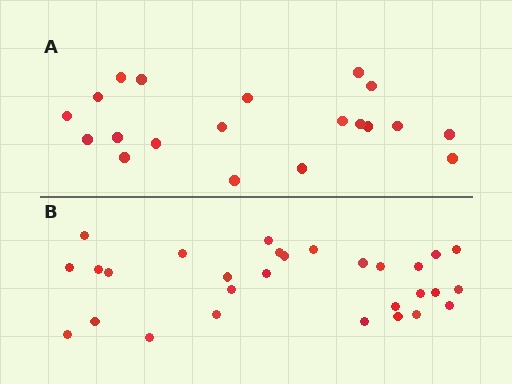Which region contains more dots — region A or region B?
Region B (the bottom region) has more dots.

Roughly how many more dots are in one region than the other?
Region B has roughly 8 or so more dots than region A.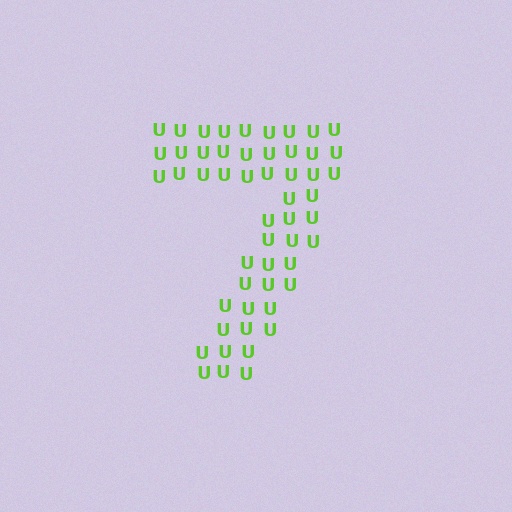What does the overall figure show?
The overall figure shows the digit 7.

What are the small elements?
The small elements are letter U's.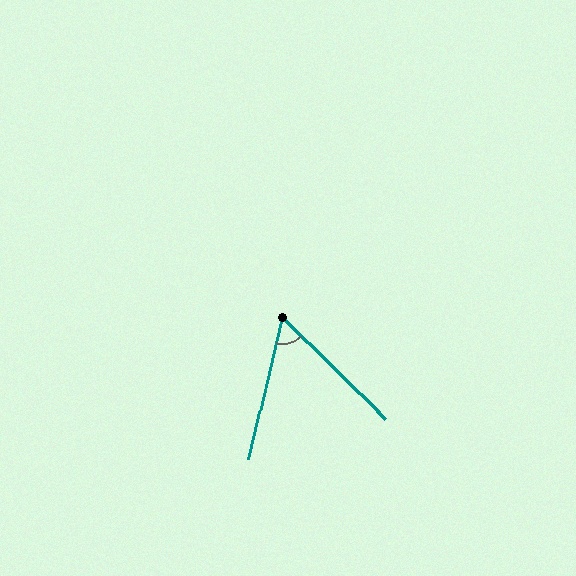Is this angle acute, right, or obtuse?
It is acute.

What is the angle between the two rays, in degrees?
Approximately 59 degrees.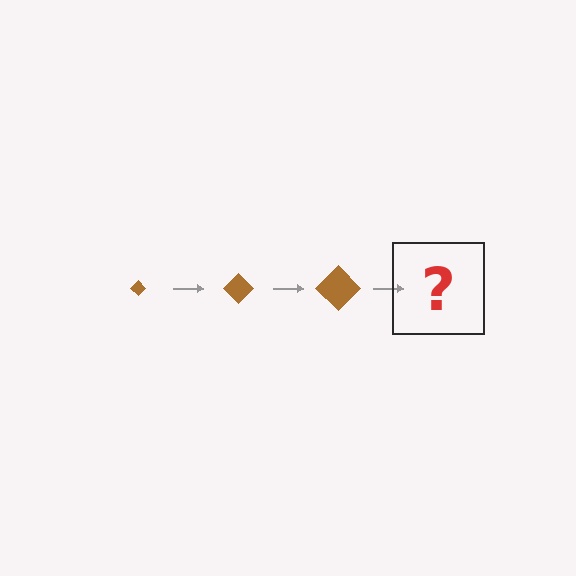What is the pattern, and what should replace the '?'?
The pattern is that the diamond gets progressively larger each step. The '?' should be a brown diamond, larger than the previous one.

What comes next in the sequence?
The next element should be a brown diamond, larger than the previous one.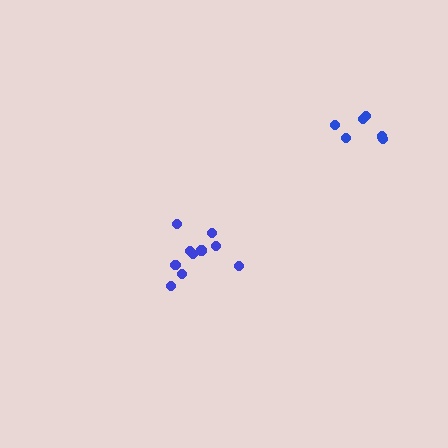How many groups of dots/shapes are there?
There are 2 groups.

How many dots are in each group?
Group 1: 10 dots, Group 2: 6 dots (16 total).